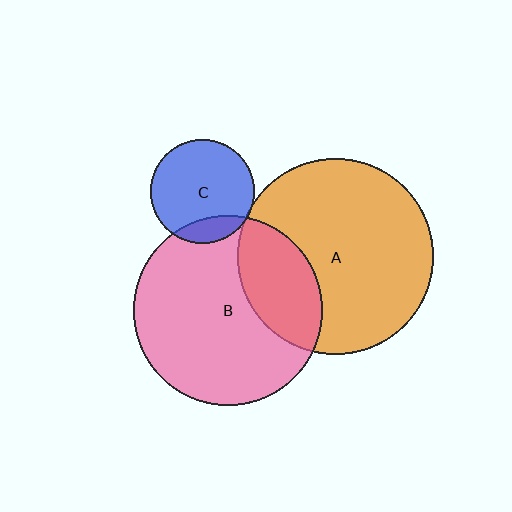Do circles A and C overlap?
Yes.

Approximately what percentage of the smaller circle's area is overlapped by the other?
Approximately 5%.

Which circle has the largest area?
Circle A (orange).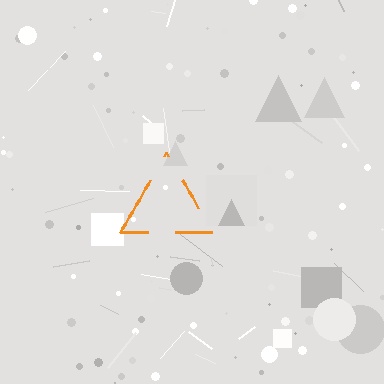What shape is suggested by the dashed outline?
The dashed outline suggests a triangle.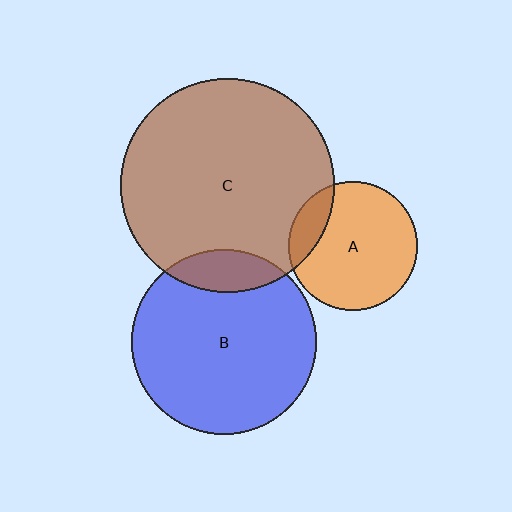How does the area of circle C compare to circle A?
Approximately 2.7 times.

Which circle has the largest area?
Circle C (brown).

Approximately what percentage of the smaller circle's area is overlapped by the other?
Approximately 15%.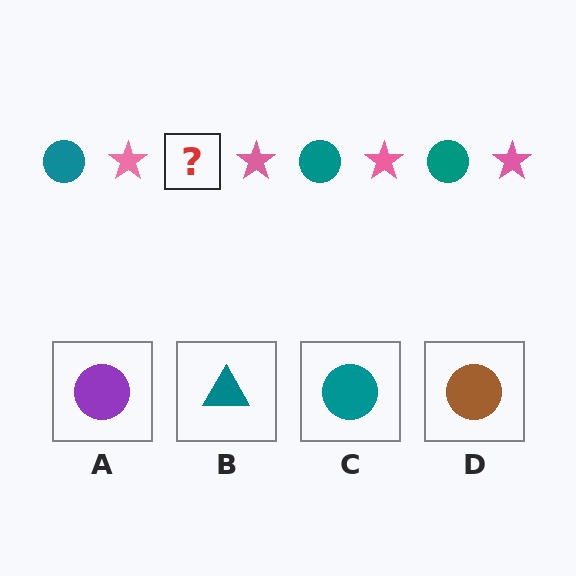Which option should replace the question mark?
Option C.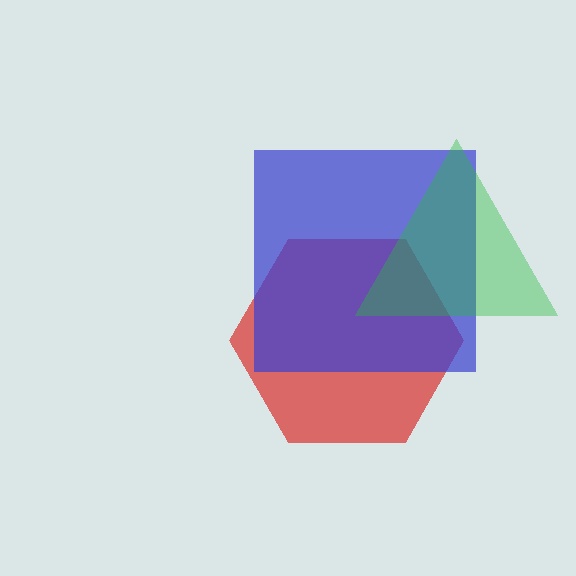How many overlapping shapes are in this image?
There are 3 overlapping shapes in the image.